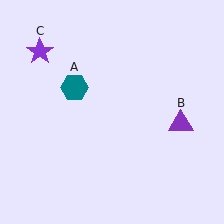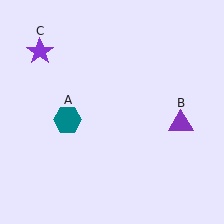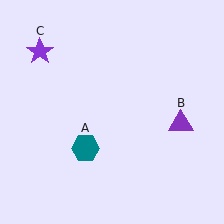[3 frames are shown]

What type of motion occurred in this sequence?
The teal hexagon (object A) rotated counterclockwise around the center of the scene.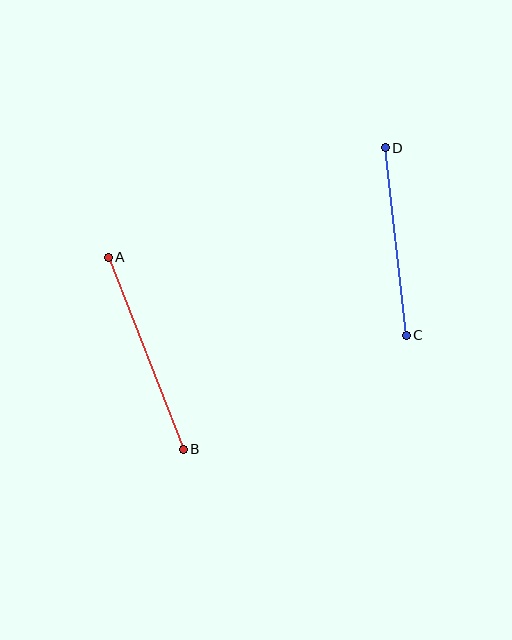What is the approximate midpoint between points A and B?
The midpoint is at approximately (146, 353) pixels.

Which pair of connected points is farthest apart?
Points A and B are farthest apart.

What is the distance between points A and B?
The distance is approximately 206 pixels.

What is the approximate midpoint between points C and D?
The midpoint is at approximately (396, 242) pixels.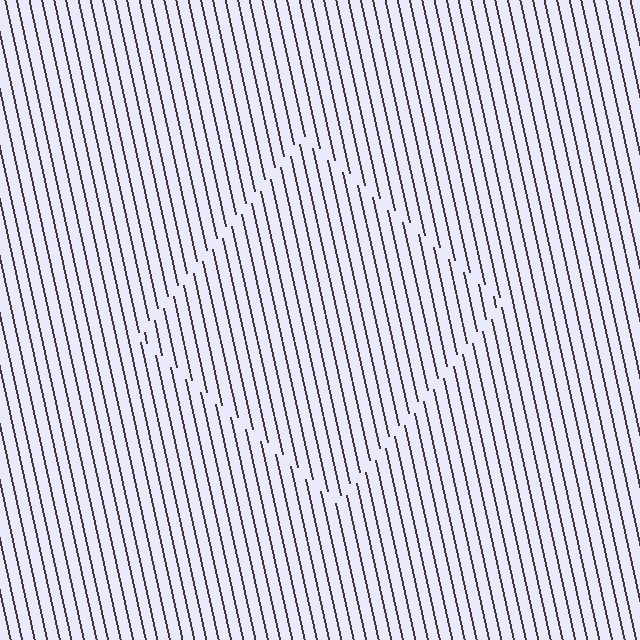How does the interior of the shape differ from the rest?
The interior of the shape contains the same grating, shifted by half a period — the contour is defined by the phase discontinuity where line-ends from the inner and outer gratings abut.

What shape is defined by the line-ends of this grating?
An illusory square. The interior of the shape contains the same grating, shifted by half a period — the contour is defined by the phase discontinuity where line-ends from the inner and outer gratings abut.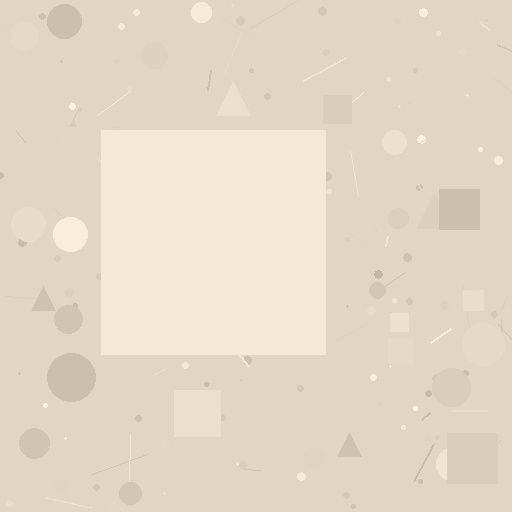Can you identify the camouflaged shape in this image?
The camouflaged shape is a square.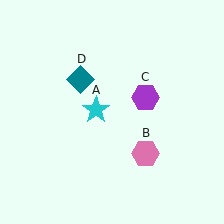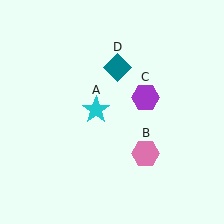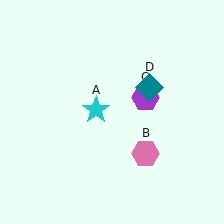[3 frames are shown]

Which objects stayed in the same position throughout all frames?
Cyan star (object A) and pink hexagon (object B) and purple hexagon (object C) remained stationary.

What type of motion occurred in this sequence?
The teal diamond (object D) rotated clockwise around the center of the scene.